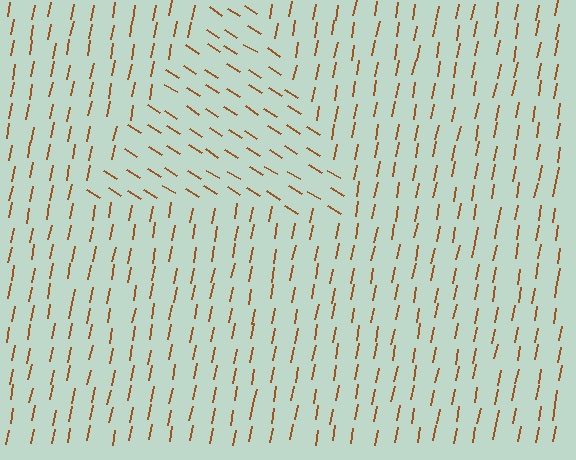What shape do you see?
I see a triangle.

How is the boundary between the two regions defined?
The boundary is defined purely by a change in line orientation (approximately 69 degrees difference). All lines are the same color and thickness.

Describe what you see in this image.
The image is filled with small brown line segments. A triangle region in the image has lines oriented differently from the surrounding lines, creating a visible texture boundary.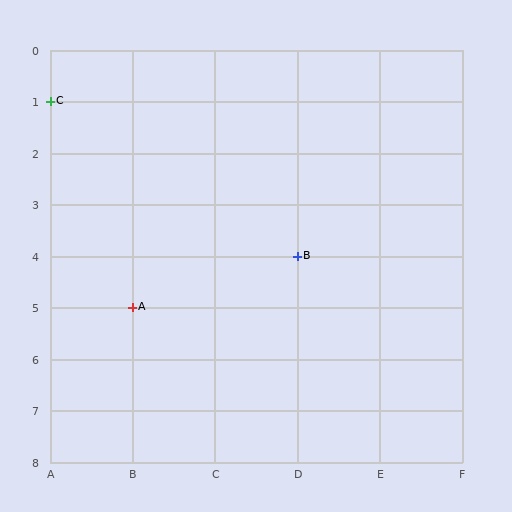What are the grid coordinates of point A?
Point A is at grid coordinates (B, 5).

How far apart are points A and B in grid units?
Points A and B are 2 columns and 1 row apart (about 2.2 grid units diagonally).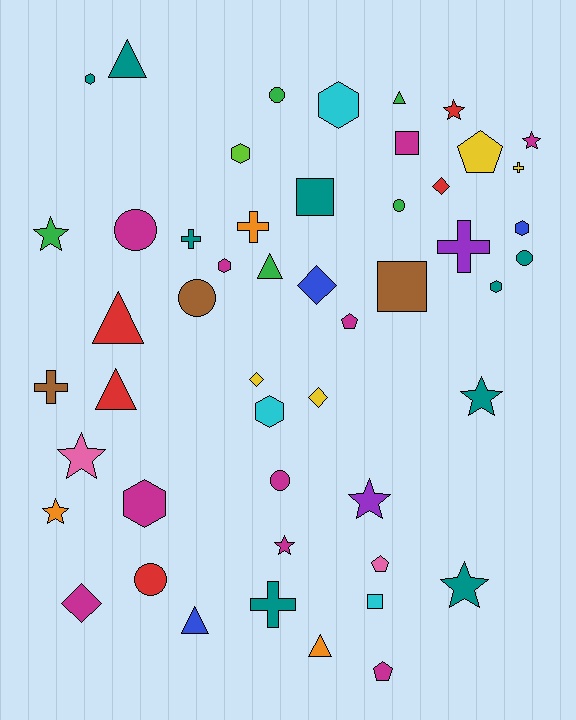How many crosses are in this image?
There are 6 crosses.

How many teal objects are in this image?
There are 9 teal objects.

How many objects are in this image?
There are 50 objects.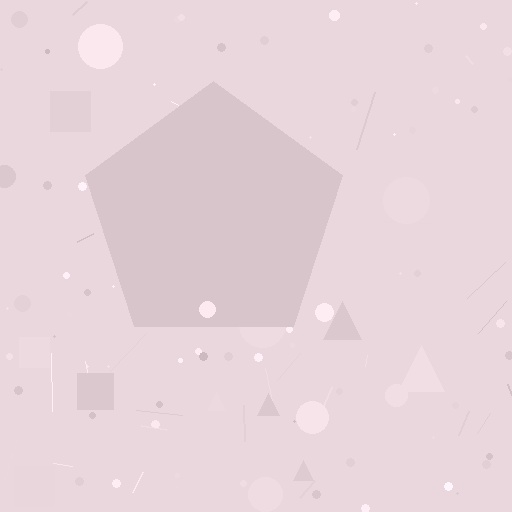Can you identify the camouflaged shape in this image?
The camouflaged shape is a pentagon.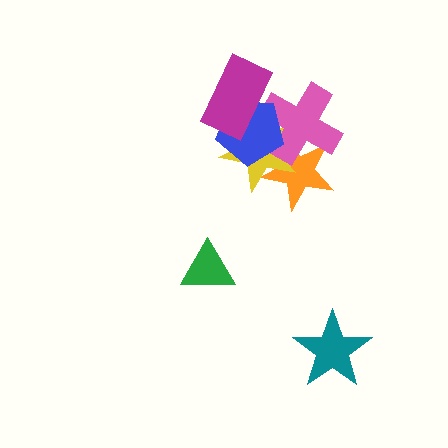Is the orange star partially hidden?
Yes, it is partially covered by another shape.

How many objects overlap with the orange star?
3 objects overlap with the orange star.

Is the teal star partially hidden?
No, no other shape covers it.